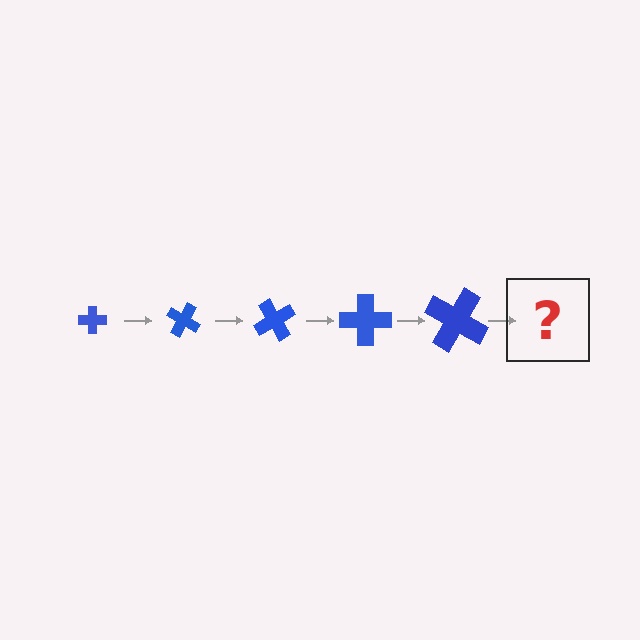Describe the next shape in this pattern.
It should be a cross, larger than the previous one and rotated 150 degrees from the start.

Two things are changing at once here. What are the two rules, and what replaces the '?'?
The two rules are that the cross grows larger each step and it rotates 30 degrees each step. The '?' should be a cross, larger than the previous one and rotated 150 degrees from the start.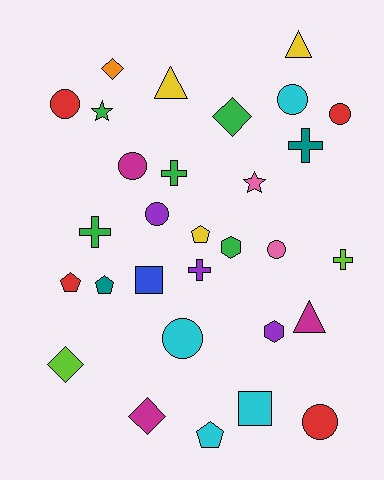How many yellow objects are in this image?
There are 3 yellow objects.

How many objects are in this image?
There are 30 objects.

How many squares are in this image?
There are 2 squares.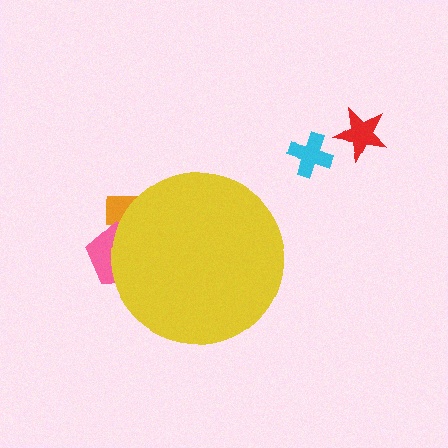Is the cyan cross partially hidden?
No, the cyan cross is fully visible.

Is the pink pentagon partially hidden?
Yes, the pink pentagon is partially hidden behind the yellow circle.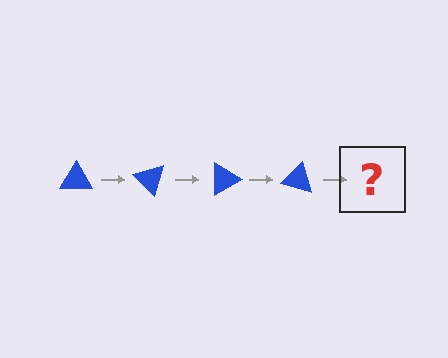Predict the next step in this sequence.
The next step is a blue triangle rotated 180 degrees.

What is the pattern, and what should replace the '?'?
The pattern is that the triangle rotates 45 degrees each step. The '?' should be a blue triangle rotated 180 degrees.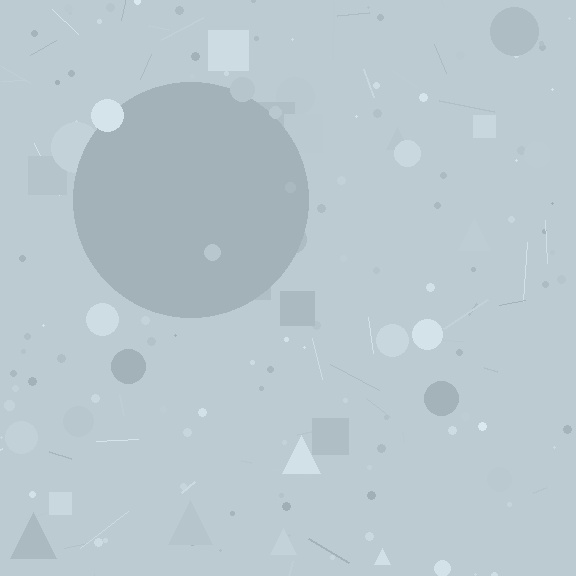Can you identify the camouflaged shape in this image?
The camouflaged shape is a circle.